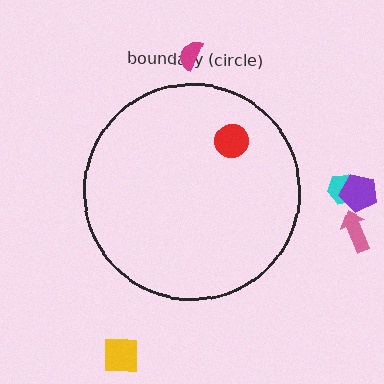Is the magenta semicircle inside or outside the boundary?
Outside.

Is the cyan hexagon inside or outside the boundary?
Outside.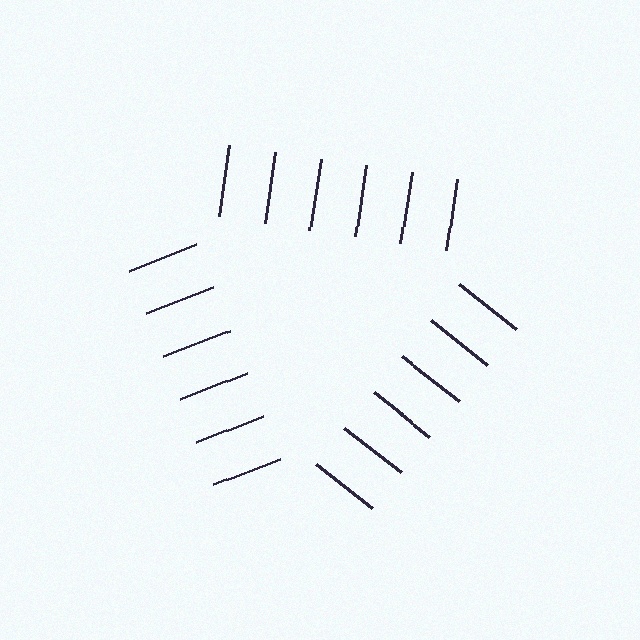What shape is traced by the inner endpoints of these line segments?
An illusory triangle — the line segments terminate on its edges but no continuous stroke is drawn.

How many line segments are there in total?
18 — 6 along each of the 3 edges.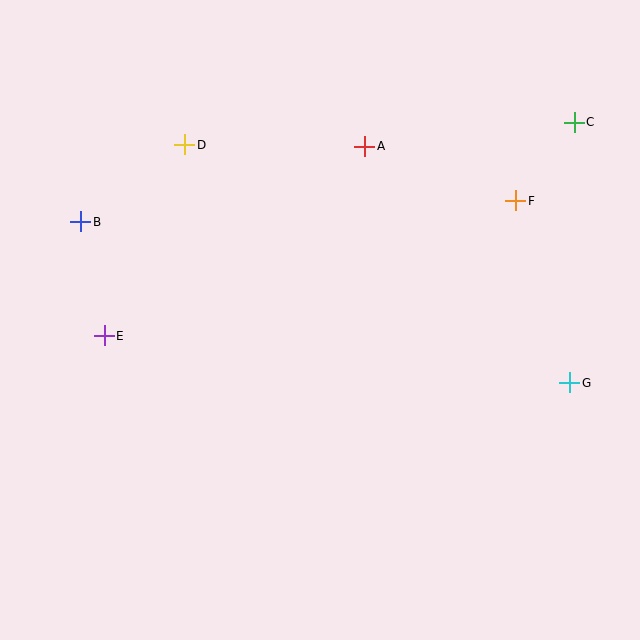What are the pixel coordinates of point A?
Point A is at (365, 146).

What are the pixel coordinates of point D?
Point D is at (185, 145).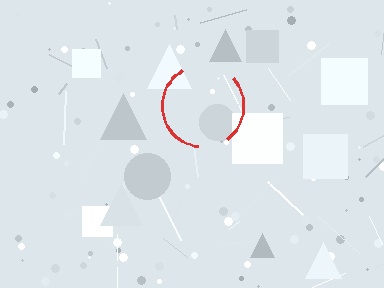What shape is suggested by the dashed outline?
The dashed outline suggests a circle.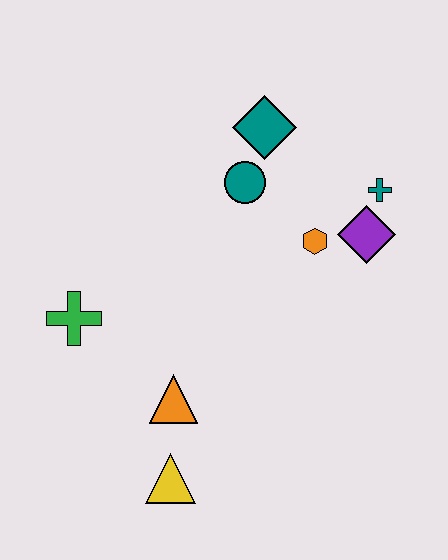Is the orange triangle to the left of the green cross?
No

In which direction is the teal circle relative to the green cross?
The teal circle is to the right of the green cross.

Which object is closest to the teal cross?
The purple diamond is closest to the teal cross.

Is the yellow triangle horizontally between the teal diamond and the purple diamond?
No